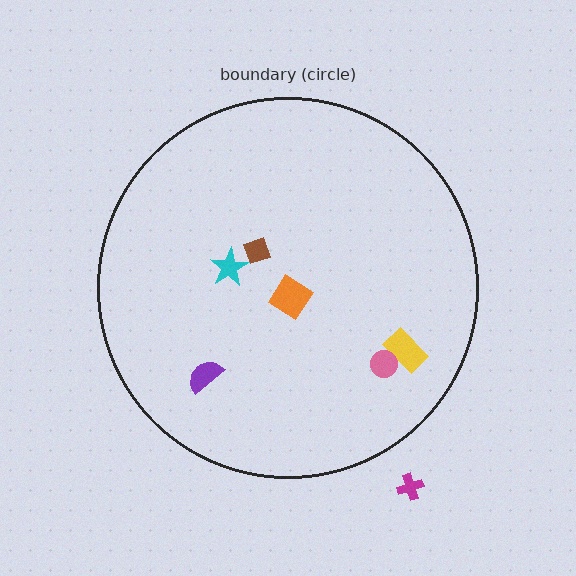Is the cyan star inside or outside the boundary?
Inside.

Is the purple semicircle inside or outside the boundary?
Inside.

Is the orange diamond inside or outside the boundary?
Inside.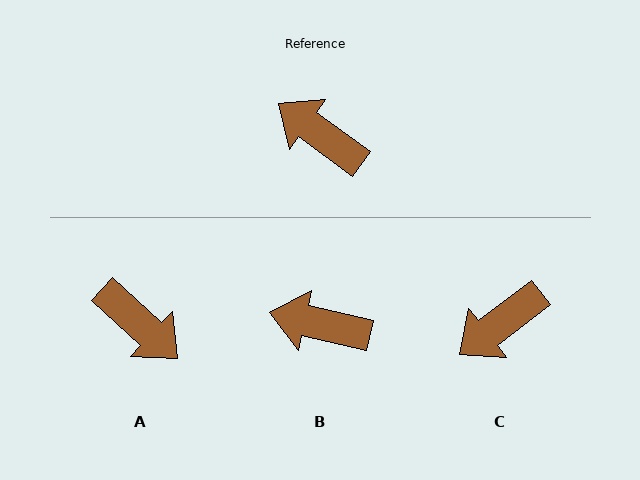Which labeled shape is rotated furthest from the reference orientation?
A, about 174 degrees away.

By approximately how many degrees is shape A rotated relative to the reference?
Approximately 174 degrees counter-clockwise.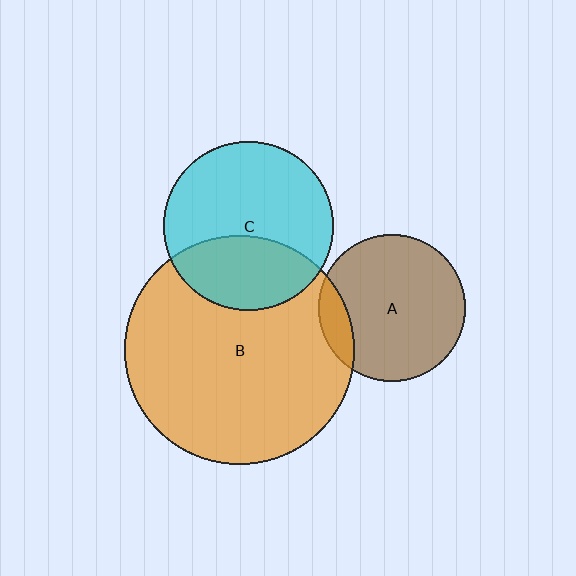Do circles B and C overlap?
Yes.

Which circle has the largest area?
Circle B (orange).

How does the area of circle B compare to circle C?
Approximately 1.8 times.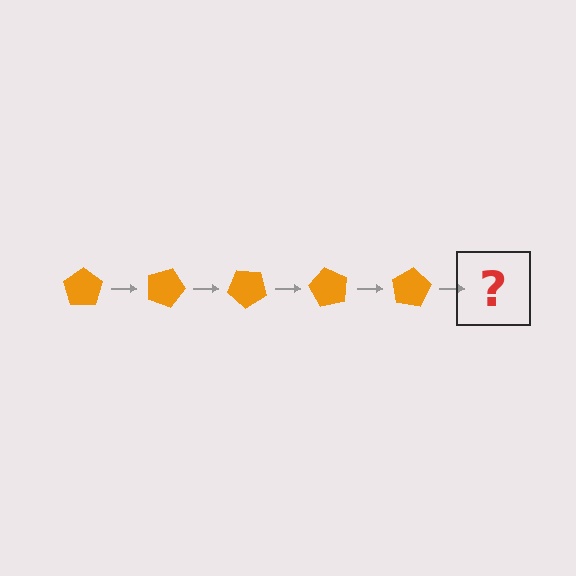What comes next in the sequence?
The next element should be an orange pentagon rotated 100 degrees.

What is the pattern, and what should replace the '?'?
The pattern is that the pentagon rotates 20 degrees each step. The '?' should be an orange pentagon rotated 100 degrees.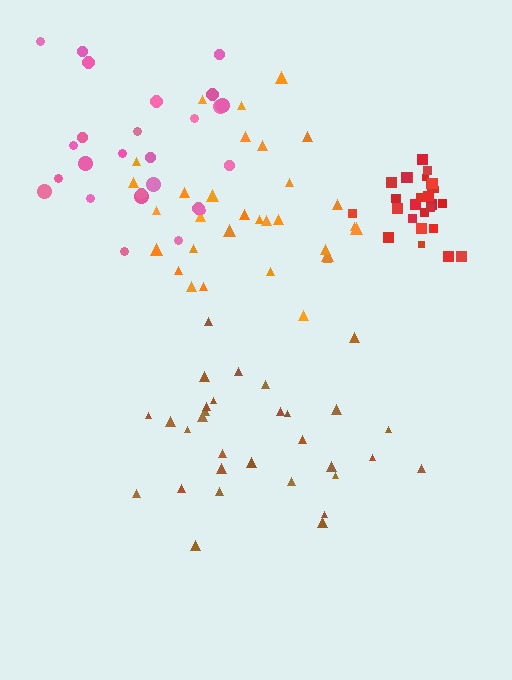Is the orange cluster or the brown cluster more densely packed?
Orange.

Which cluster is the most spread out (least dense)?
Brown.